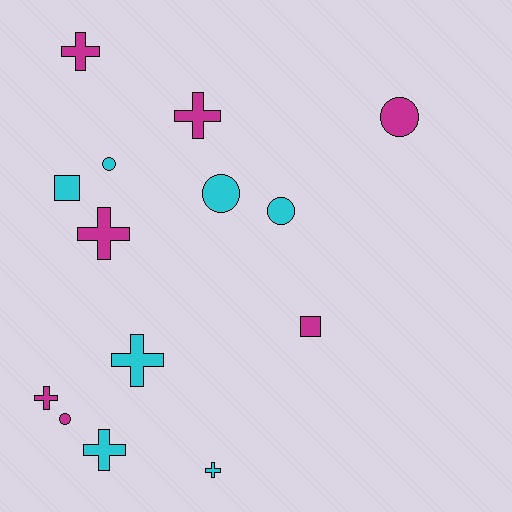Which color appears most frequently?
Magenta, with 7 objects.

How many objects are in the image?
There are 14 objects.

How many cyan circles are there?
There are 3 cyan circles.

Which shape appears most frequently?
Cross, with 7 objects.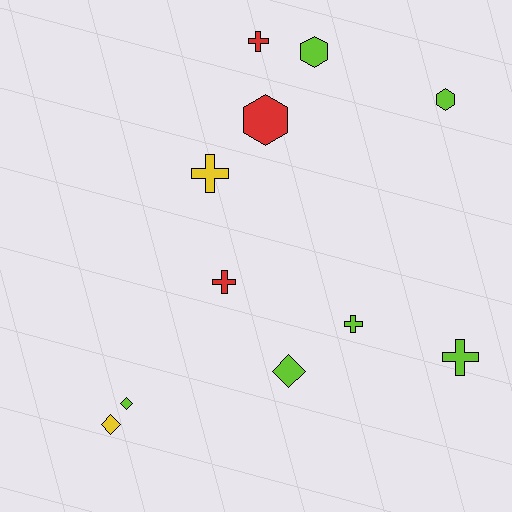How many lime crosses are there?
There are 2 lime crosses.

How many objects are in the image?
There are 11 objects.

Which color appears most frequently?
Lime, with 6 objects.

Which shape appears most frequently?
Cross, with 5 objects.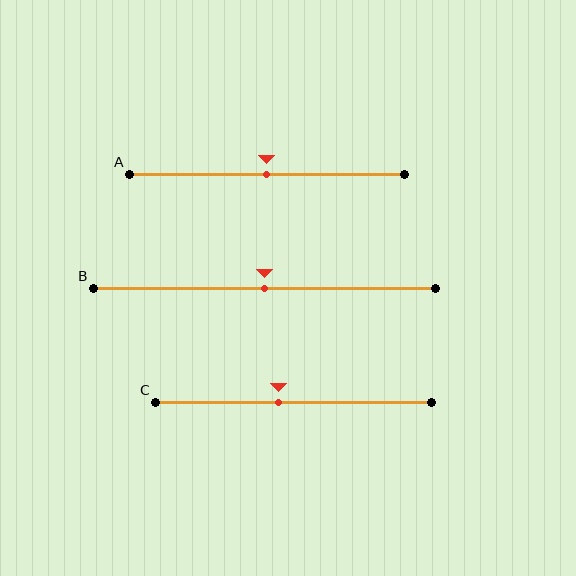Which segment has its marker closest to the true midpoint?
Segment A has its marker closest to the true midpoint.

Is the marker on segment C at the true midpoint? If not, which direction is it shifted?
No, the marker on segment C is shifted to the left by about 5% of the segment length.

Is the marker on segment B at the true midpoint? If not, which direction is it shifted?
Yes, the marker on segment B is at the true midpoint.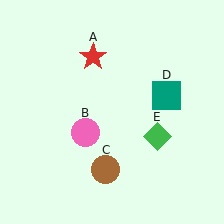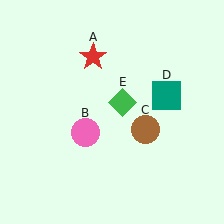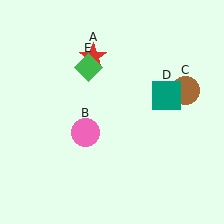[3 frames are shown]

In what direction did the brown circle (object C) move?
The brown circle (object C) moved up and to the right.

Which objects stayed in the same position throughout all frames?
Red star (object A) and pink circle (object B) and teal square (object D) remained stationary.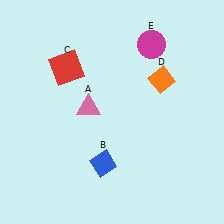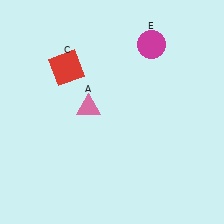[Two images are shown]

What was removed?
The orange diamond (D), the blue diamond (B) were removed in Image 2.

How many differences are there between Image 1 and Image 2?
There are 2 differences between the two images.